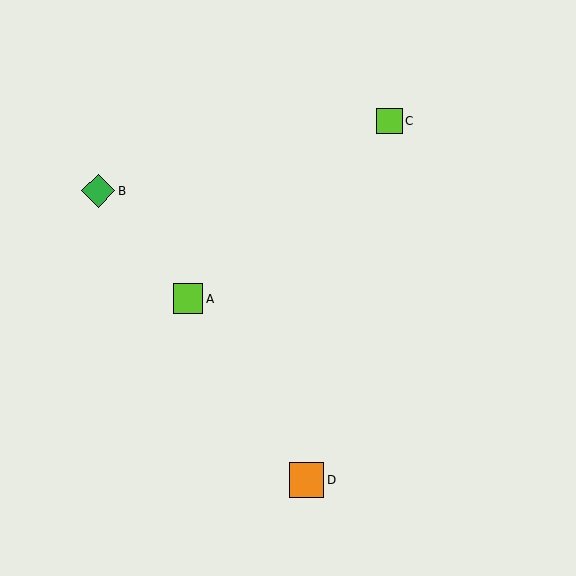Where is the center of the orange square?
The center of the orange square is at (307, 480).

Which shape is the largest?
The orange square (labeled D) is the largest.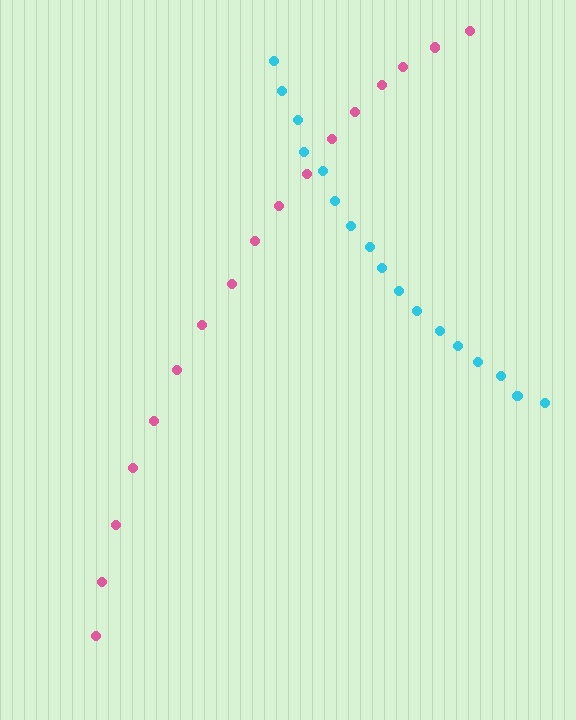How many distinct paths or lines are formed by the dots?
There are 2 distinct paths.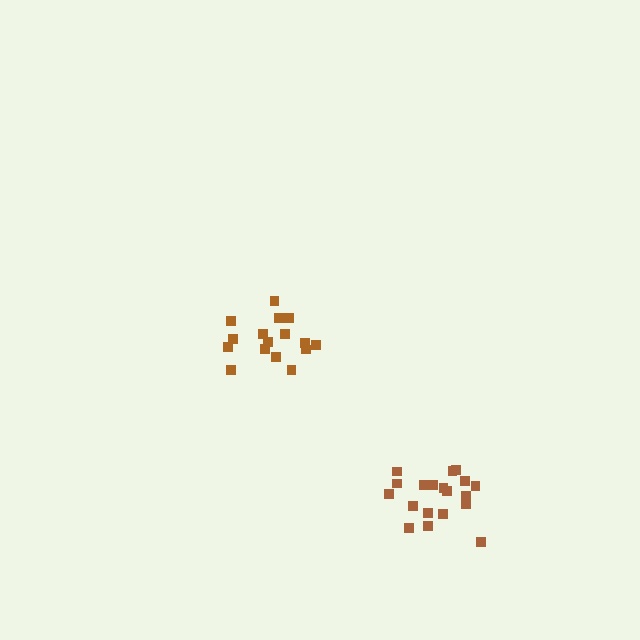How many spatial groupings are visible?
There are 2 spatial groupings.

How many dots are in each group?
Group 1: 16 dots, Group 2: 19 dots (35 total).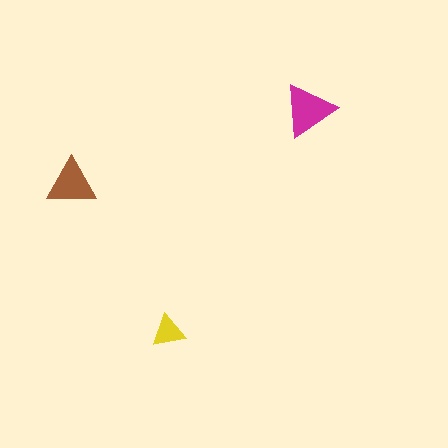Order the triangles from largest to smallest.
the magenta one, the brown one, the yellow one.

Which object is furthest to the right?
The magenta triangle is rightmost.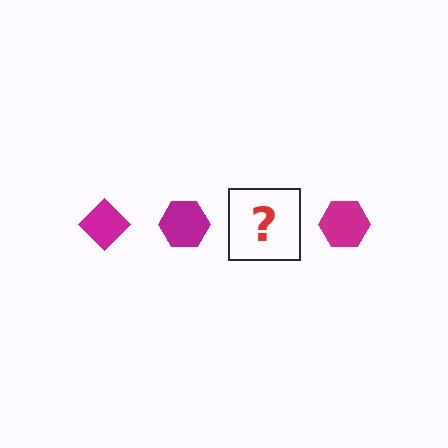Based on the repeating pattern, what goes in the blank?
The blank should be a magenta diamond.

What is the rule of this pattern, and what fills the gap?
The rule is that the pattern cycles through diamond, hexagon shapes in magenta. The gap should be filled with a magenta diamond.